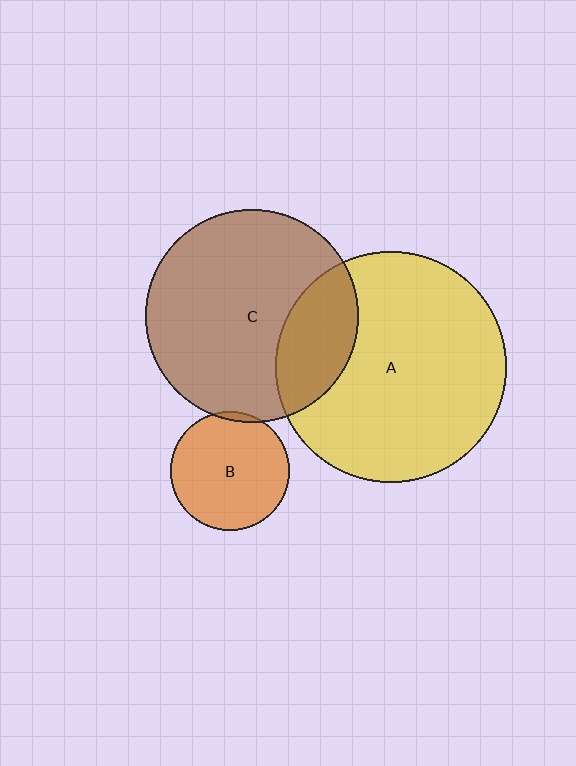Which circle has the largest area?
Circle A (yellow).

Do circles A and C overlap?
Yes.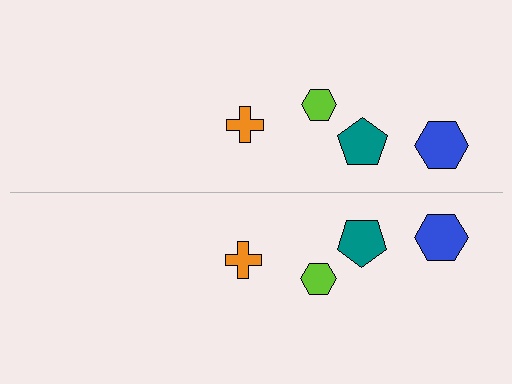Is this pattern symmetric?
Yes, this pattern has bilateral (reflection) symmetry.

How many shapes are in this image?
There are 8 shapes in this image.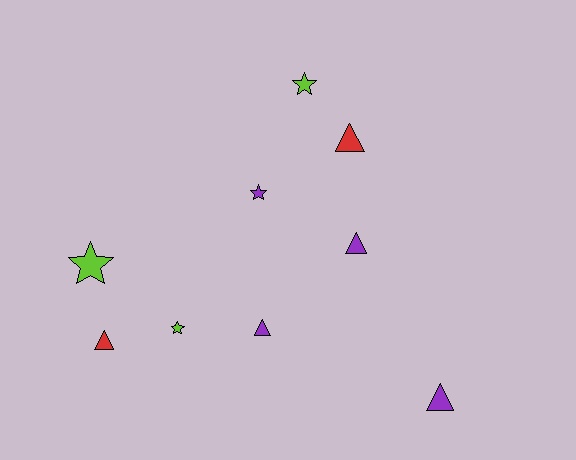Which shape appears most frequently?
Triangle, with 5 objects.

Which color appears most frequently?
Purple, with 4 objects.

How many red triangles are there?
There are 2 red triangles.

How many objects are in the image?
There are 9 objects.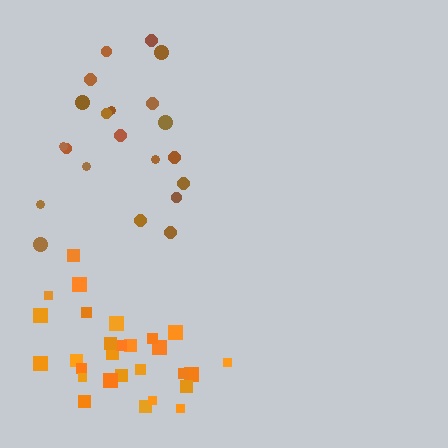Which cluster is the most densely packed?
Orange.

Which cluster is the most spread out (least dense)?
Brown.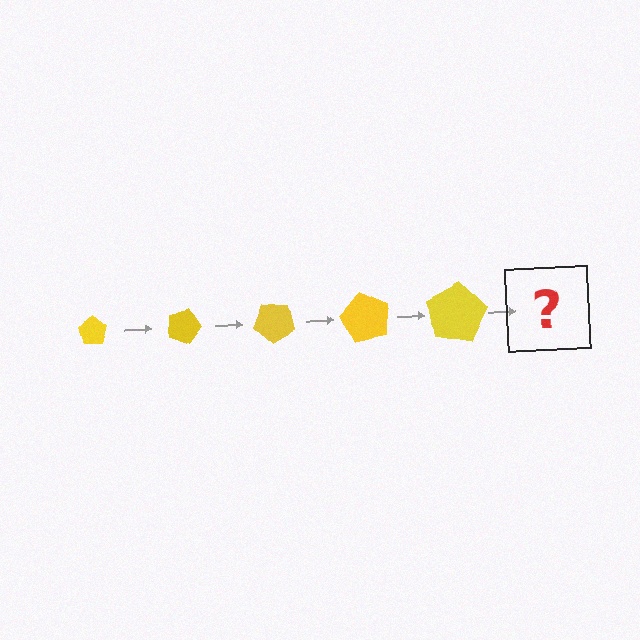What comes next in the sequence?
The next element should be a pentagon, larger than the previous one and rotated 100 degrees from the start.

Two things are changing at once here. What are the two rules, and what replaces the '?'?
The two rules are that the pentagon grows larger each step and it rotates 20 degrees each step. The '?' should be a pentagon, larger than the previous one and rotated 100 degrees from the start.